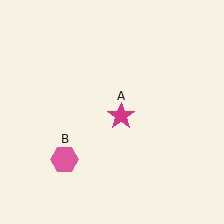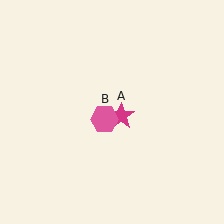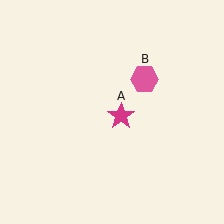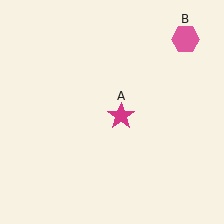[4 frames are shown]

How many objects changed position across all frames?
1 object changed position: pink hexagon (object B).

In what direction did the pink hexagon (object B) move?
The pink hexagon (object B) moved up and to the right.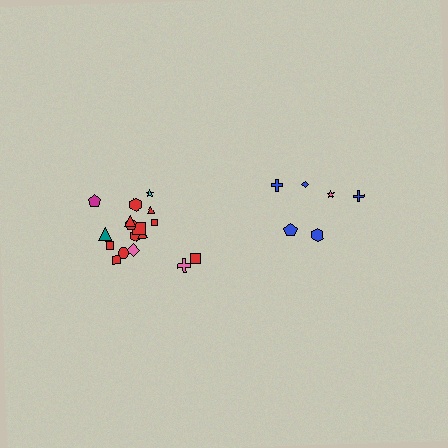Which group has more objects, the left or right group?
The left group.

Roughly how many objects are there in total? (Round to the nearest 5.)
Roughly 25 objects in total.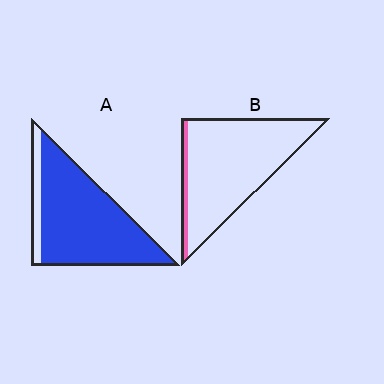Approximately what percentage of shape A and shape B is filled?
A is approximately 85% and B is approximately 10%.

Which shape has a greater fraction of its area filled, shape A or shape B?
Shape A.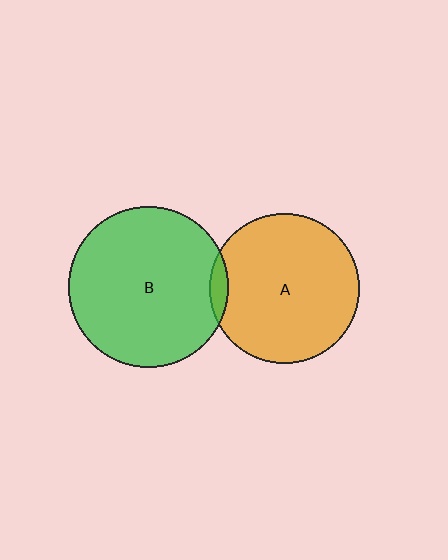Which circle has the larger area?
Circle B (green).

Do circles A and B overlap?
Yes.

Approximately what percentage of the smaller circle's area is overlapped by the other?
Approximately 5%.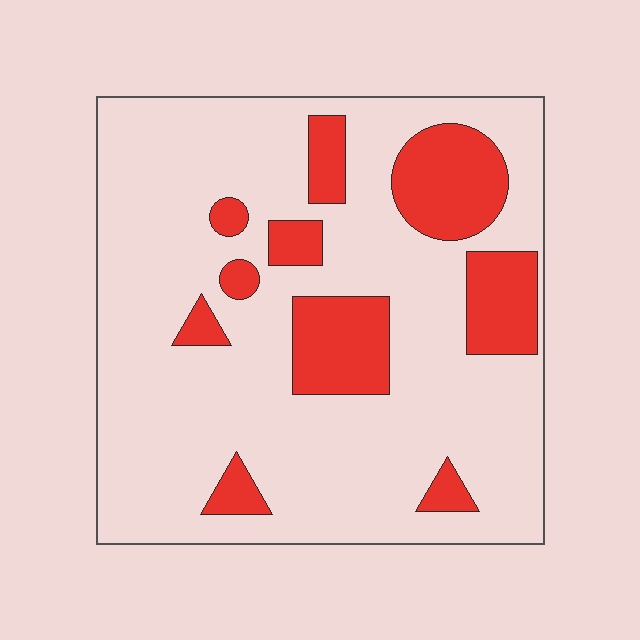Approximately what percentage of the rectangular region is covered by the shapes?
Approximately 20%.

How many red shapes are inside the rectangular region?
10.